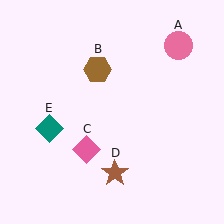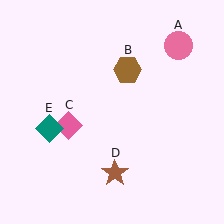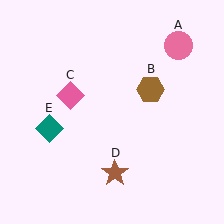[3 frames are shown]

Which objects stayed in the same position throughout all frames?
Pink circle (object A) and brown star (object D) and teal diamond (object E) remained stationary.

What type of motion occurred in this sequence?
The brown hexagon (object B), pink diamond (object C) rotated clockwise around the center of the scene.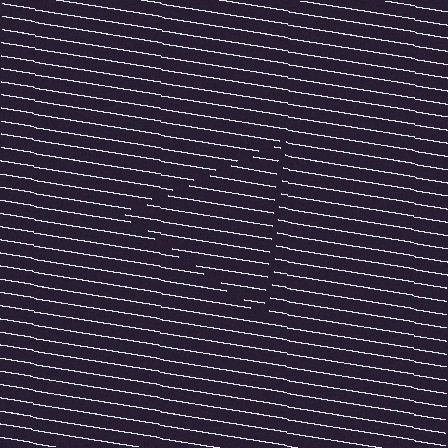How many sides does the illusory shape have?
3 sides — the line-ends trace a triangle.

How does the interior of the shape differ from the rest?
The interior of the shape contains the same grating, shifted by half a period — the contour is defined by the phase discontinuity where line-ends from the inner and outer gratings abut.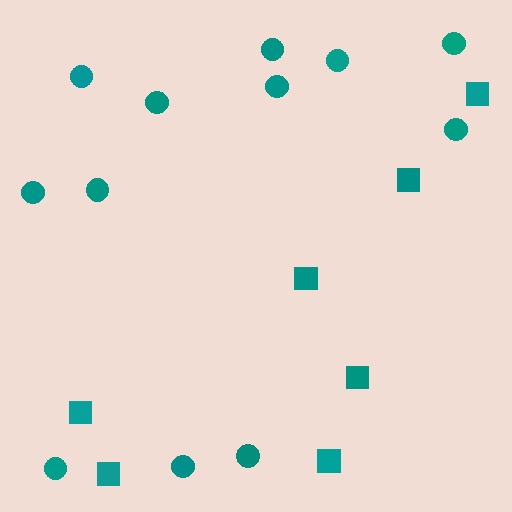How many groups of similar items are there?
There are 2 groups: one group of circles (12) and one group of squares (7).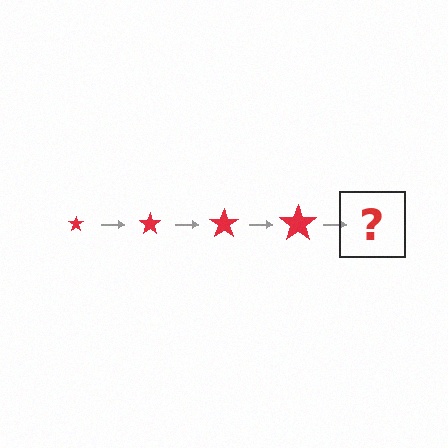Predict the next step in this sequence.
The next step is a red star, larger than the previous one.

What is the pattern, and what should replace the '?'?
The pattern is that the star gets progressively larger each step. The '?' should be a red star, larger than the previous one.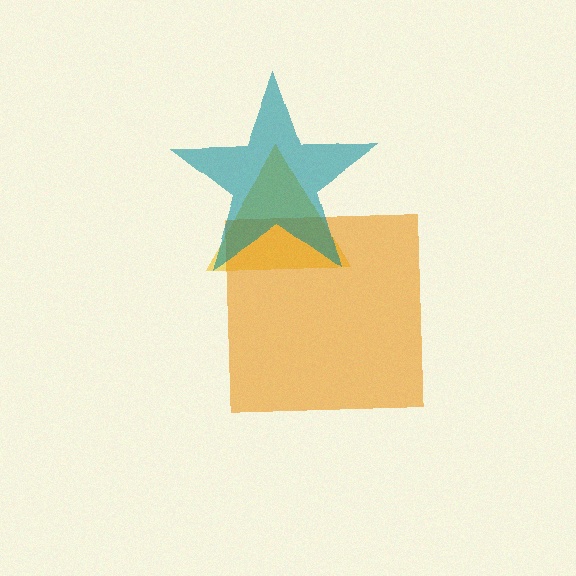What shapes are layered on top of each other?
The layered shapes are: a yellow triangle, an orange square, a teal star.